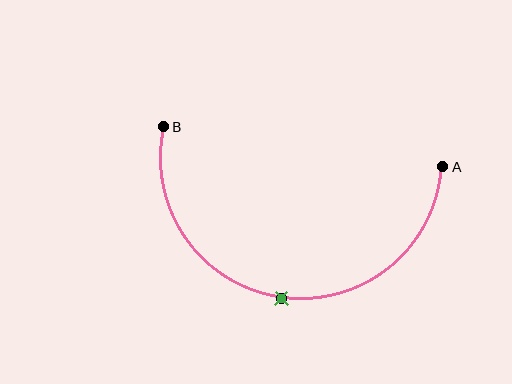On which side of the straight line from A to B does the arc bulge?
The arc bulges below the straight line connecting A and B.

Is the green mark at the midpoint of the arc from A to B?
Yes. The green mark lies on the arc at equal arc-length from both A and B — it is the arc midpoint.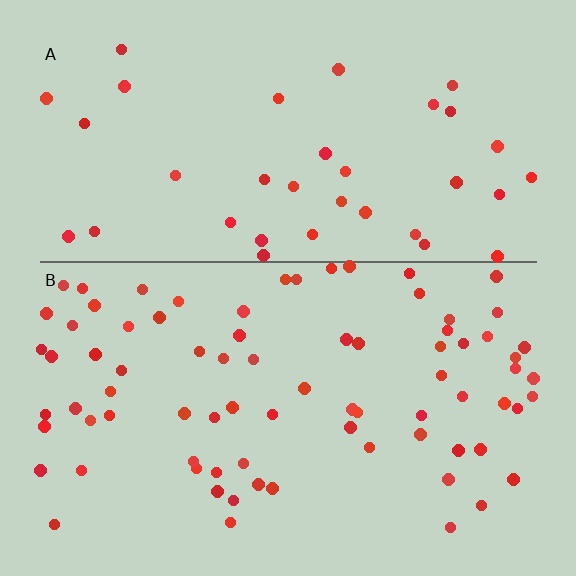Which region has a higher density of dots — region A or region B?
B (the bottom).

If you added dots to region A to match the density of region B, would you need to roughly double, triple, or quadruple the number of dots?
Approximately double.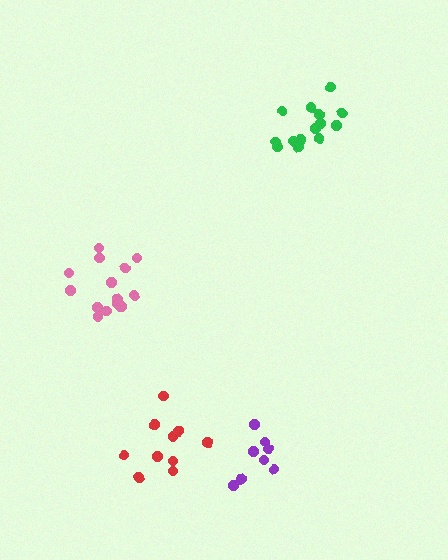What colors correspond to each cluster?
The clusters are colored: pink, red, purple, green.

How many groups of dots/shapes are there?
There are 4 groups.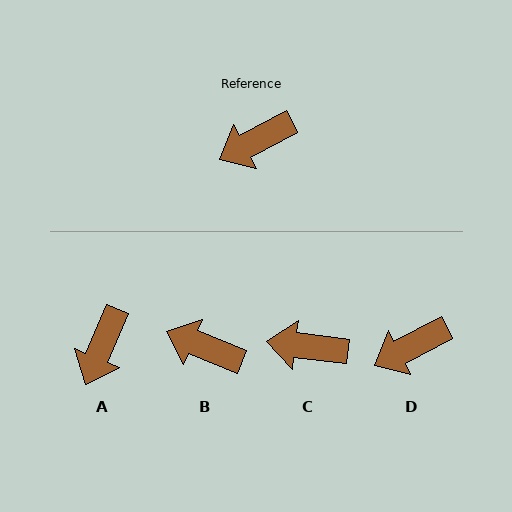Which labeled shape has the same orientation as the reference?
D.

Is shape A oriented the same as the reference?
No, it is off by about 39 degrees.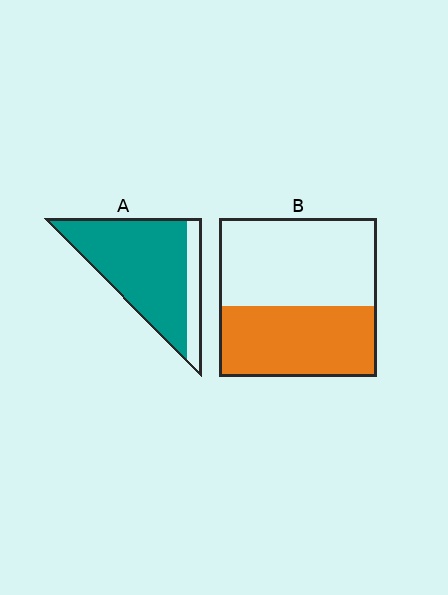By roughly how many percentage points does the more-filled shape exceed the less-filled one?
By roughly 35 percentage points (A over B).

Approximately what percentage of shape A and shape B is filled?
A is approximately 80% and B is approximately 45%.